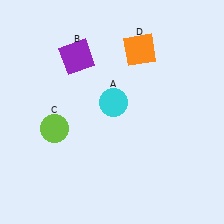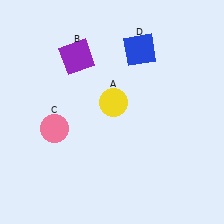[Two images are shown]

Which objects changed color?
A changed from cyan to yellow. C changed from lime to pink. D changed from orange to blue.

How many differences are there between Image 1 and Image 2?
There are 3 differences between the two images.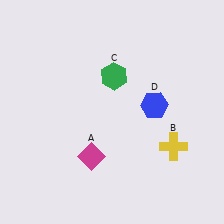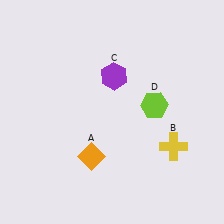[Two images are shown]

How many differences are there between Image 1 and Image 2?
There are 3 differences between the two images.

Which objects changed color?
A changed from magenta to orange. C changed from green to purple. D changed from blue to lime.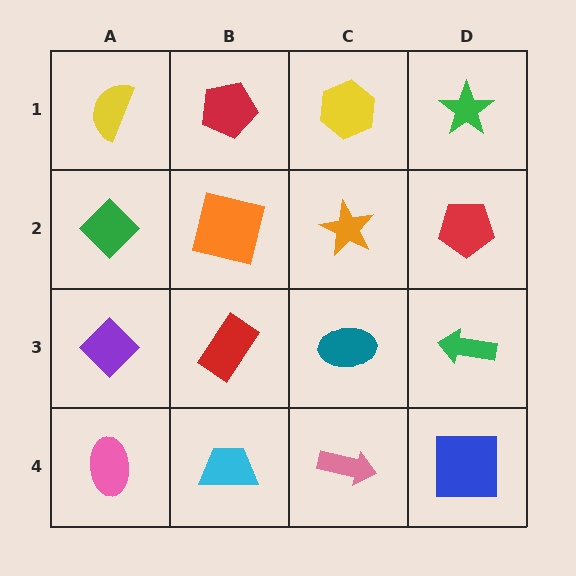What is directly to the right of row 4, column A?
A cyan trapezoid.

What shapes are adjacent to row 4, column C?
A teal ellipse (row 3, column C), a cyan trapezoid (row 4, column B), a blue square (row 4, column D).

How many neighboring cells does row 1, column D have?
2.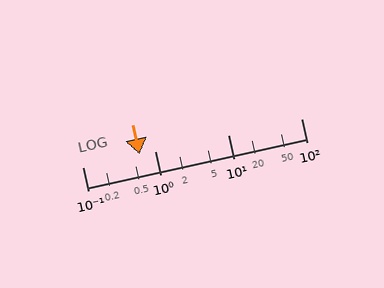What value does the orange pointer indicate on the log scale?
The pointer indicates approximately 0.61.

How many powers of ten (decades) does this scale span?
The scale spans 3 decades, from 0.1 to 100.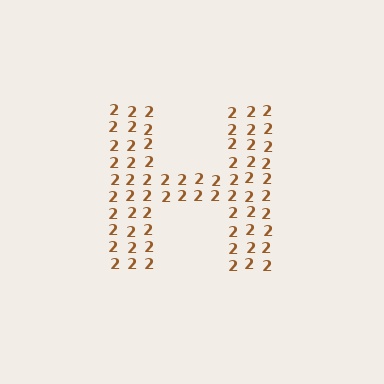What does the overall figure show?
The overall figure shows the letter H.